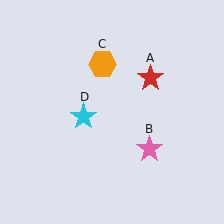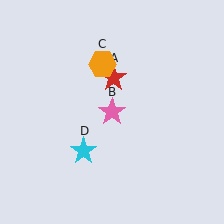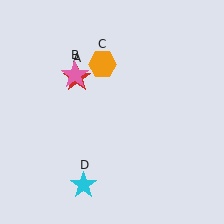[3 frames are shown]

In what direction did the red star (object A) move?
The red star (object A) moved left.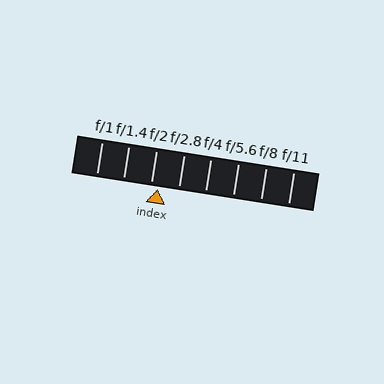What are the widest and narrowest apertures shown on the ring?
The widest aperture shown is f/1 and the narrowest is f/11.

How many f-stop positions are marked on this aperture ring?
There are 8 f-stop positions marked.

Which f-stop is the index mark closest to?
The index mark is closest to f/2.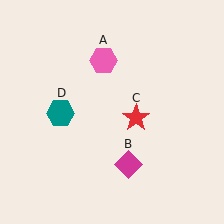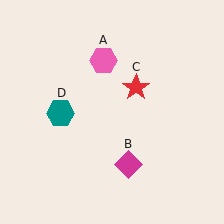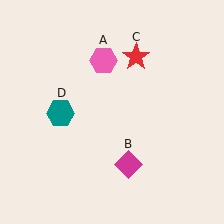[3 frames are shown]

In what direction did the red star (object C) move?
The red star (object C) moved up.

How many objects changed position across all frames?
1 object changed position: red star (object C).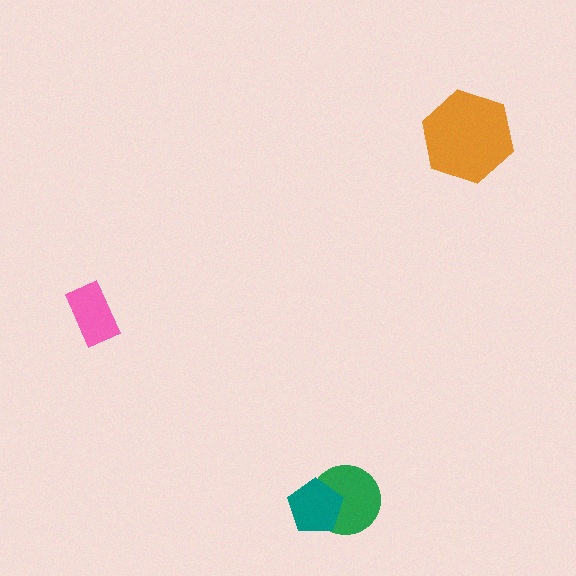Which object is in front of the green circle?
The teal pentagon is in front of the green circle.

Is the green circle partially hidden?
Yes, it is partially covered by another shape.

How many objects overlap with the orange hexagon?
0 objects overlap with the orange hexagon.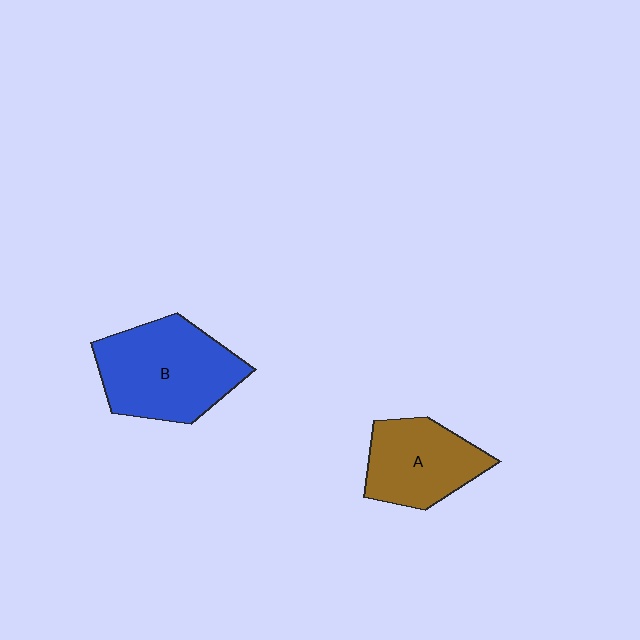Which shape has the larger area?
Shape B (blue).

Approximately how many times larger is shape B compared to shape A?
Approximately 1.4 times.